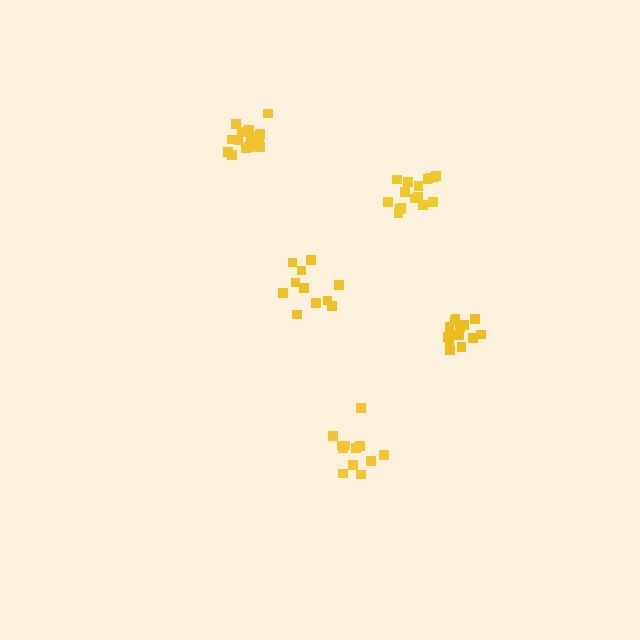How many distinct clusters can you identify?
There are 5 distinct clusters.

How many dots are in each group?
Group 1: 11 dots, Group 2: 14 dots, Group 3: 12 dots, Group 4: 16 dots, Group 5: 17 dots (70 total).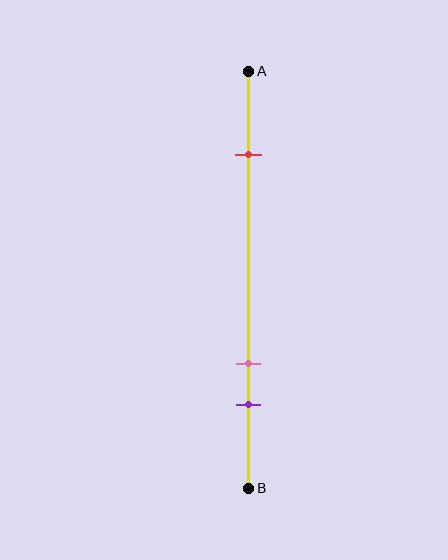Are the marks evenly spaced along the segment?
No, the marks are not evenly spaced.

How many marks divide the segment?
There are 3 marks dividing the segment.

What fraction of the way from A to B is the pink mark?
The pink mark is approximately 70% (0.7) of the way from A to B.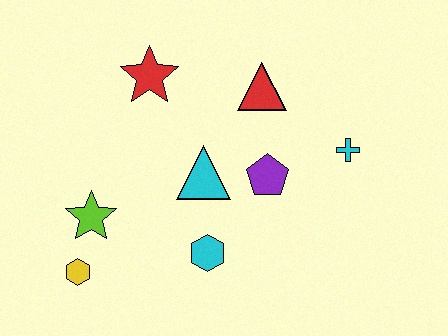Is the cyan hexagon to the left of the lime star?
No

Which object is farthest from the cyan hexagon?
The red star is farthest from the cyan hexagon.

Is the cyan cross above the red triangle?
No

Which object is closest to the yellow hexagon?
The lime star is closest to the yellow hexagon.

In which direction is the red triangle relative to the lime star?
The red triangle is to the right of the lime star.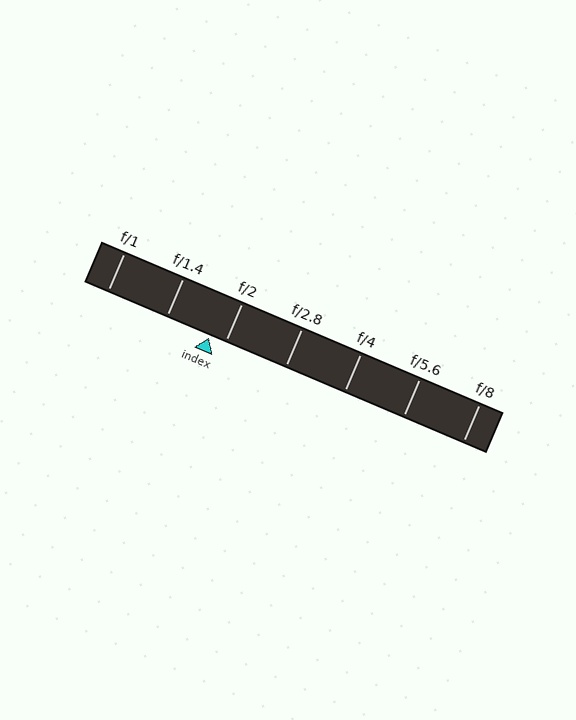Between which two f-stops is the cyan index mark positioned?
The index mark is between f/1.4 and f/2.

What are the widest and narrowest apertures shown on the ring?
The widest aperture shown is f/1 and the narrowest is f/8.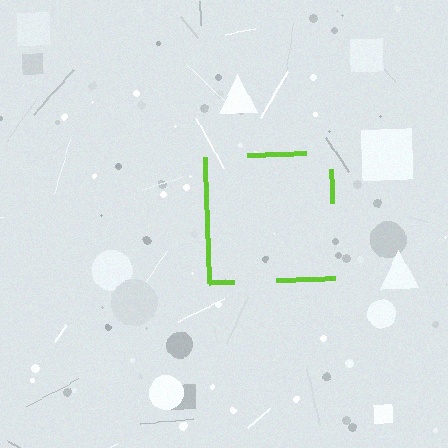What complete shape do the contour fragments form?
The contour fragments form a square.